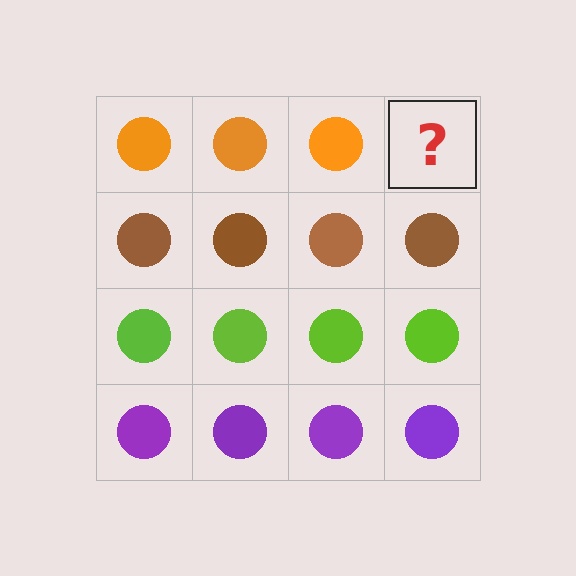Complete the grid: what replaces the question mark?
The question mark should be replaced with an orange circle.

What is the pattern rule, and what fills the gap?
The rule is that each row has a consistent color. The gap should be filled with an orange circle.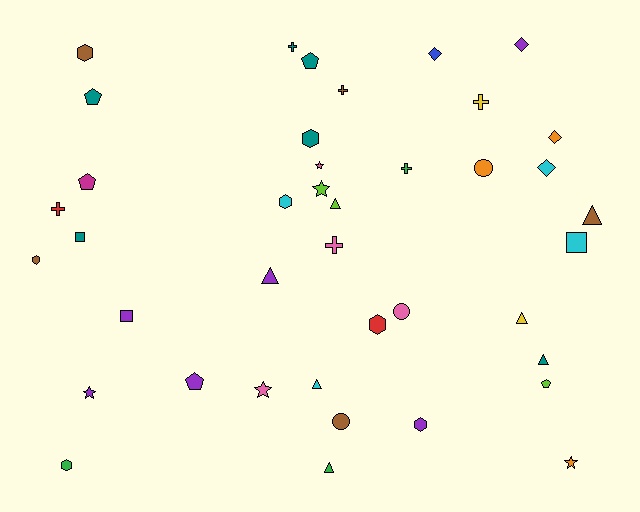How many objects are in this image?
There are 40 objects.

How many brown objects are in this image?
There are 5 brown objects.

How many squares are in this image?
There are 3 squares.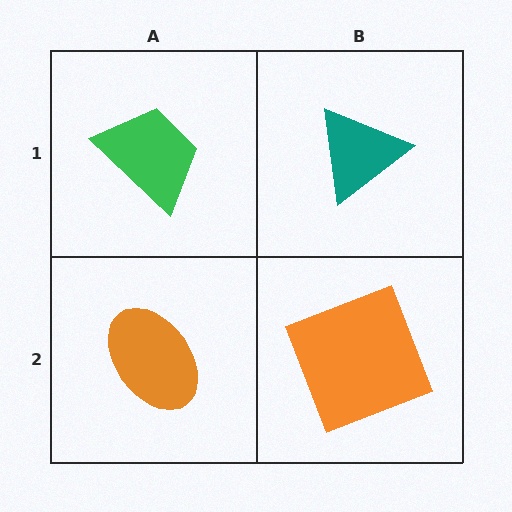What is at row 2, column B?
An orange square.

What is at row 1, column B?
A teal triangle.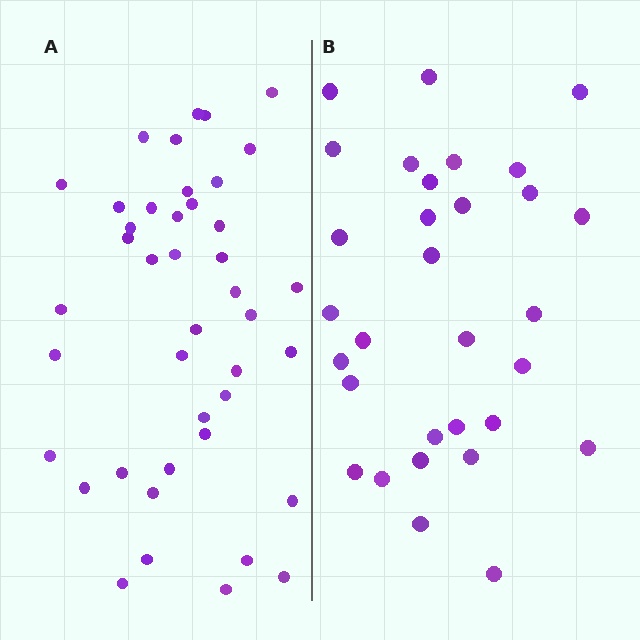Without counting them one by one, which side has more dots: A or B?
Region A (the left region) has more dots.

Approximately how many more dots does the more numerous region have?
Region A has roughly 12 or so more dots than region B.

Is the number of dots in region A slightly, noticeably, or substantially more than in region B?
Region A has noticeably more, but not dramatically so. The ratio is roughly 1.4 to 1.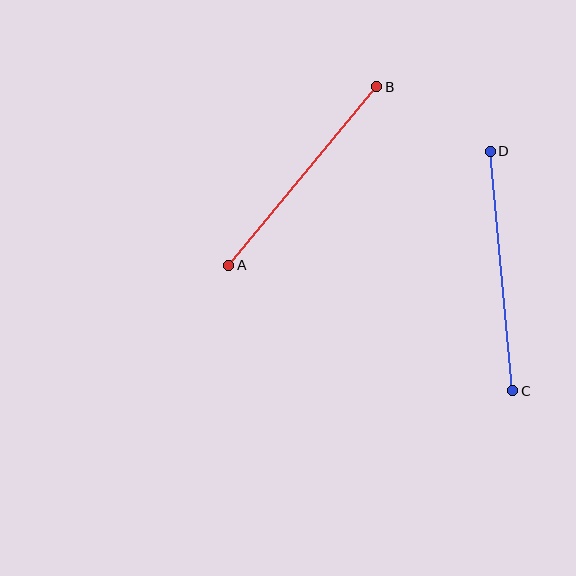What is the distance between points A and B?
The distance is approximately 232 pixels.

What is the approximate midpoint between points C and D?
The midpoint is at approximately (501, 271) pixels.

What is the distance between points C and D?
The distance is approximately 241 pixels.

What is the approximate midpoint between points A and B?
The midpoint is at approximately (303, 176) pixels.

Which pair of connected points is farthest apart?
Points C and D are farthest apart.